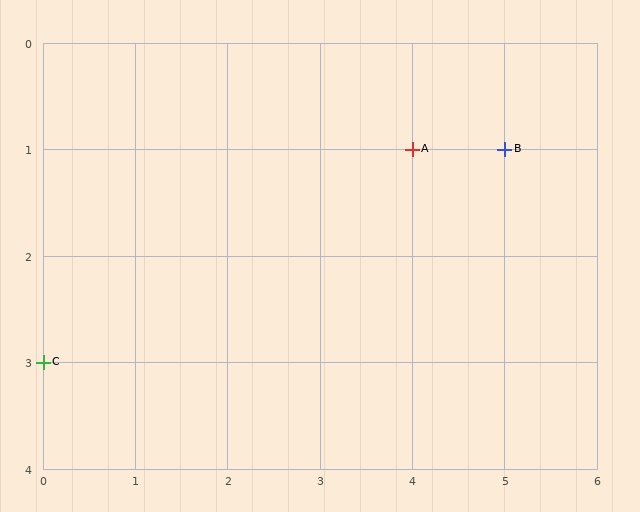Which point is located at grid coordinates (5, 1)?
Point B is at (5, 1).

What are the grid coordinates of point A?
Point A is at grid coordinates (4, 1).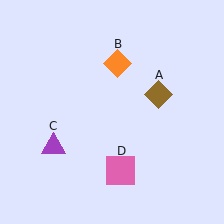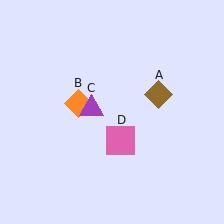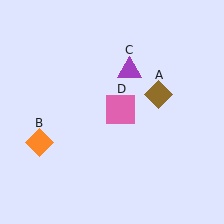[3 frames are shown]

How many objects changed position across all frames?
3 objects changed position: orange diamond (object B), purple triangle (object C), pink square (object D).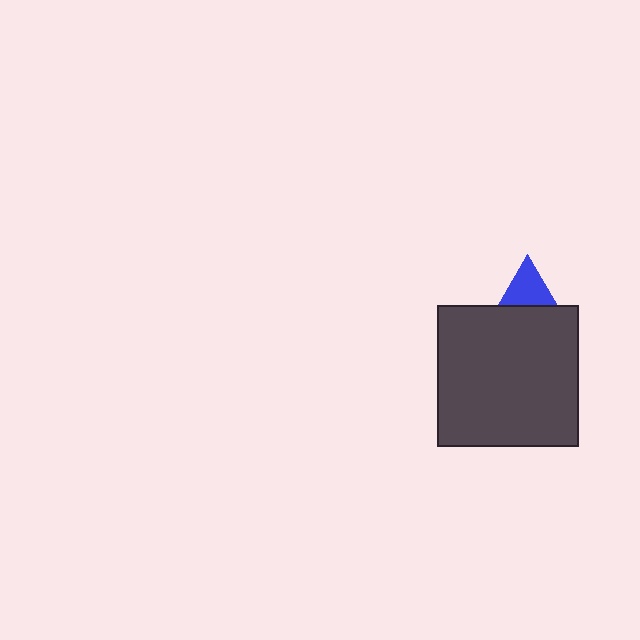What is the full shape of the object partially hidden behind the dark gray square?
The partially hidden object is a blue triangle.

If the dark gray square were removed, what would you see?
You would see the complete blue triangle.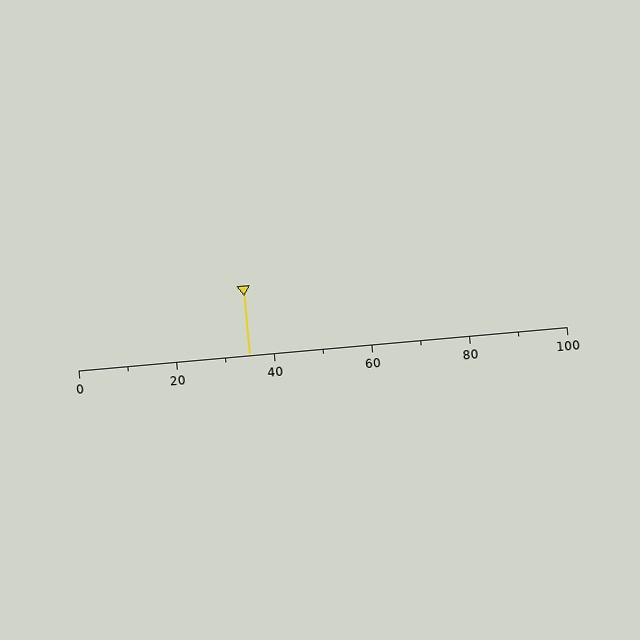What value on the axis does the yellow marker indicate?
The marker indicates approximately 35.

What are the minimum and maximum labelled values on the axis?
The axis runs from 0 to 100.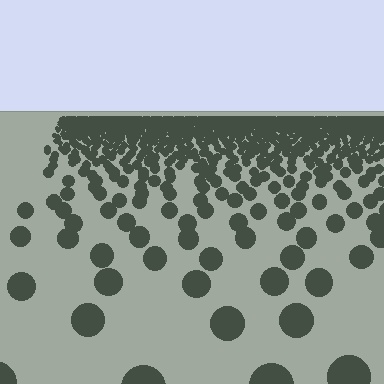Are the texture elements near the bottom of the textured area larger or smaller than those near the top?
Larger. Near the bottom, elements are closer to the viewer and appear at a bigger on-screen size.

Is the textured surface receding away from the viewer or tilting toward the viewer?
The surface is receding away from the viewer. Texture elements get smaller and denser toward the top.